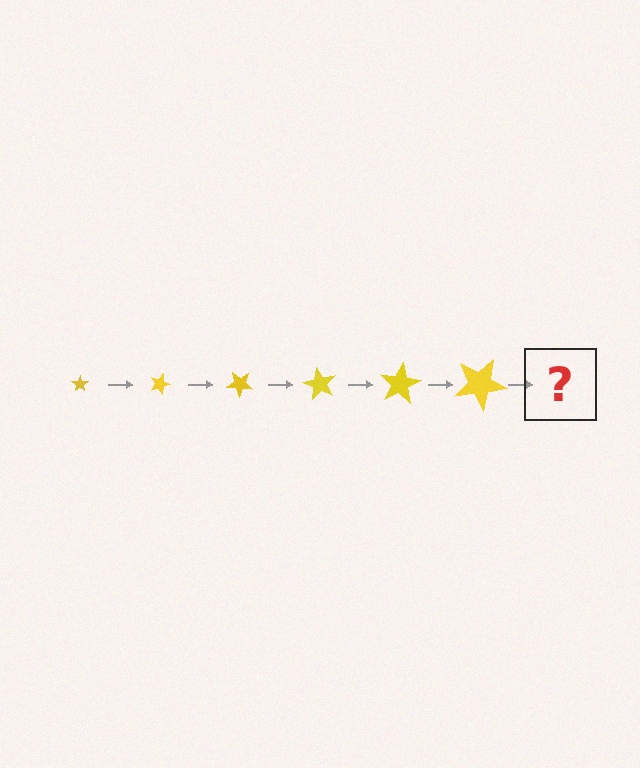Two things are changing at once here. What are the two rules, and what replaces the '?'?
The two rules are that the star grows larger each step and it rotates 20 degrees each step. The '?' should be a star, larger than the previous one and rotated 120 degrees from the start.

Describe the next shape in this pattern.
It should be a star, larger than the previous one and rotated 120 degrees from the start.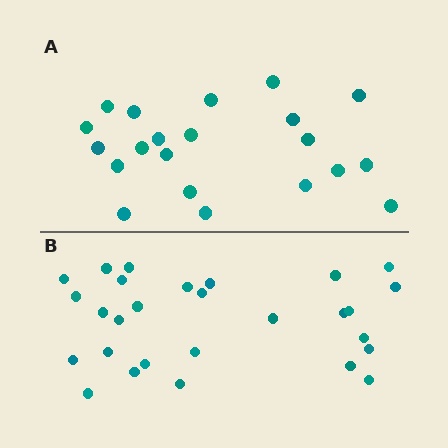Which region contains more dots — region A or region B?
Region B (the bottom region) has more dots.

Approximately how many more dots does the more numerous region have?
Region B has roughly 8 or so more dots than region A.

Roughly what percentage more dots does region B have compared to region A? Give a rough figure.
About 35% more.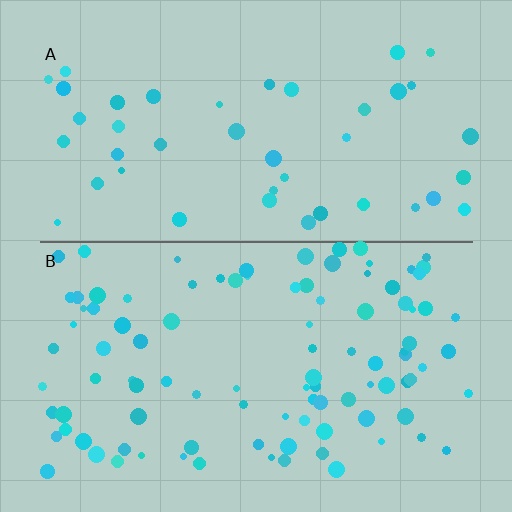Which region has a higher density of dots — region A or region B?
B (the bottom).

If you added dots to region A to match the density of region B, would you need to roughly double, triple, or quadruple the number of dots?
Approximately double.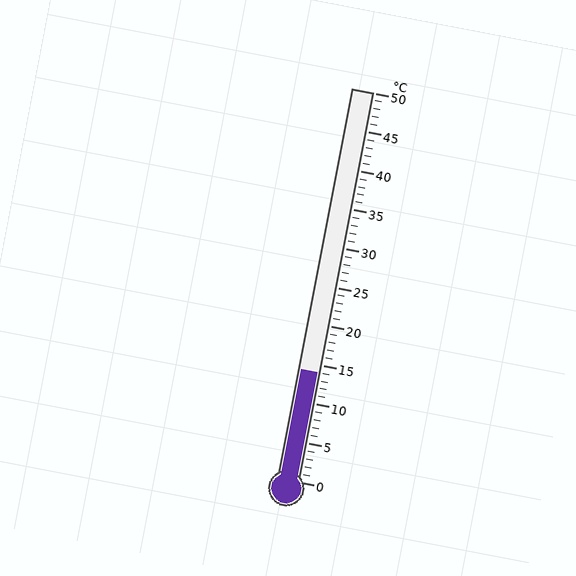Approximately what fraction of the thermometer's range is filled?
The thermometer is filled to approximately 30% of its range.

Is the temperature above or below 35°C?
The temperature is below 35°C.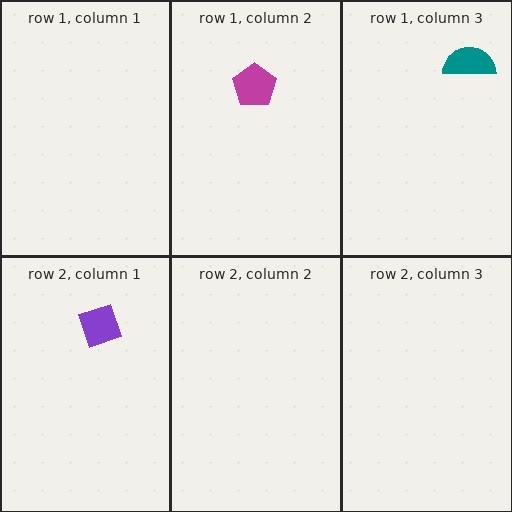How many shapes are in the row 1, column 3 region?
1.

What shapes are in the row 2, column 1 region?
The purple diamond.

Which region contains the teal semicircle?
The row 1, column 3 region.